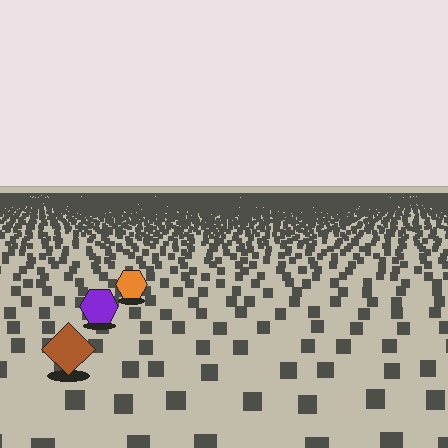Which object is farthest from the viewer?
The orange hexagon is farthest from the viewer. It appears smaller and the ground texture around it is denser.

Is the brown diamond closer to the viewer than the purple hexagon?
Yes. The brown diamond is closer — you can tell from the texture gradient: the ground texture is coarser near it.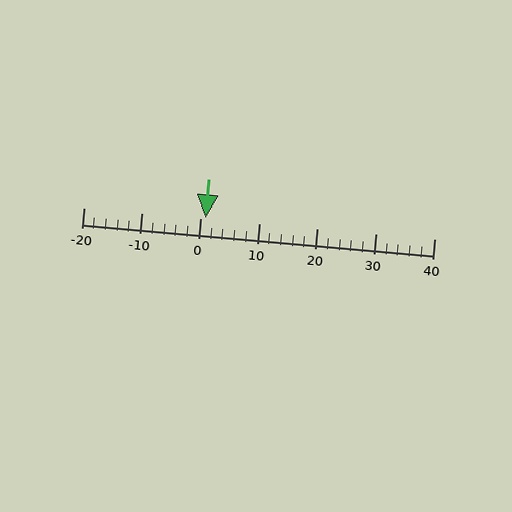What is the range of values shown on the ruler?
The ruler shows values from -20 to 40.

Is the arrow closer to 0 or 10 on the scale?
The arrow is closer to 0.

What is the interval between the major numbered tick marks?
The major tick marks are spaced 10 units apart.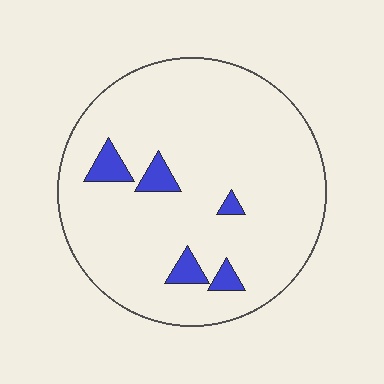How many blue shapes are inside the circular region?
5.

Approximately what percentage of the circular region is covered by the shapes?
Approximately 5%.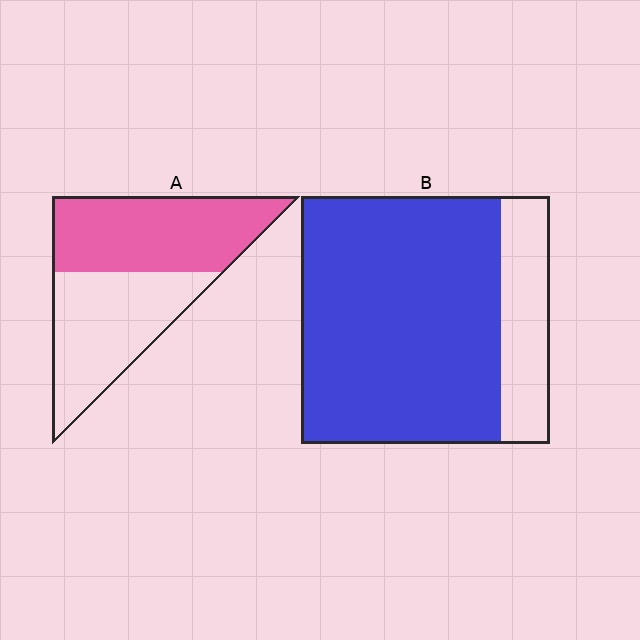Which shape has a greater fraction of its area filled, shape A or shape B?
Shape B.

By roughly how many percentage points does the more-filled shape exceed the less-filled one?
By roughly 30 percentage points (B over A).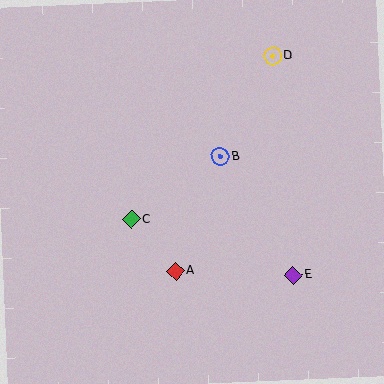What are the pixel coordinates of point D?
Point D is at (273, 56).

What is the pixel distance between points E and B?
The distance between E and B is 139 pixels.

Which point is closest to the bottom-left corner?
Point A is closest to the bottom-left corner.